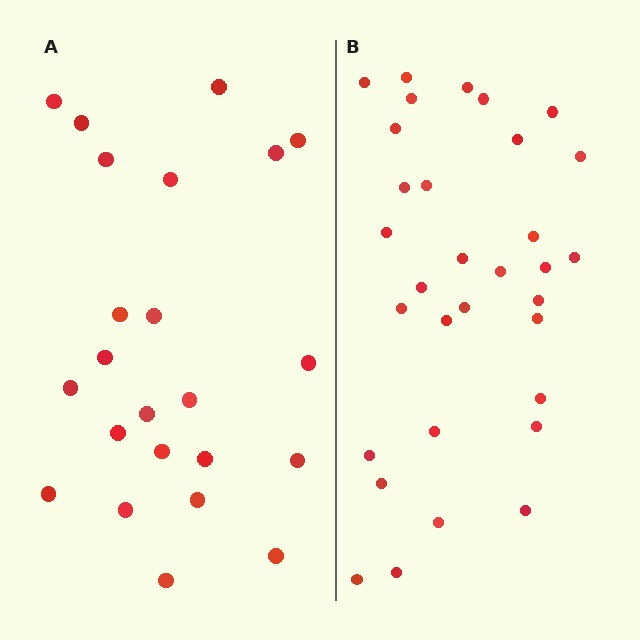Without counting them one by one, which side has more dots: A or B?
Region B (the right region) has more dots.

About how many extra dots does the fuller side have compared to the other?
Region B has roughly 8 or so more dots than region A.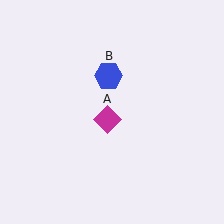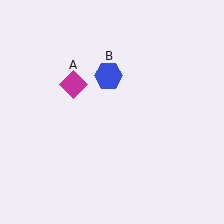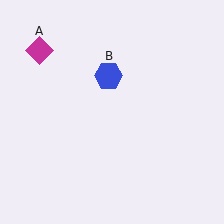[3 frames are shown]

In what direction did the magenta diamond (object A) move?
The magenta diamond (object A) moved up and to the left.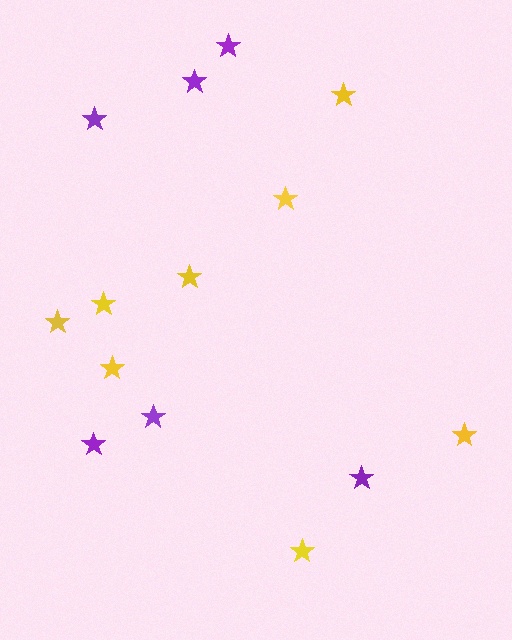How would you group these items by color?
There are 2 groups: one group of yellow stars (8) and one group of purple stars (6).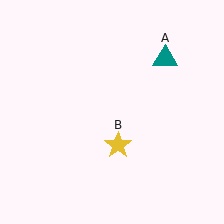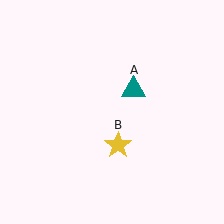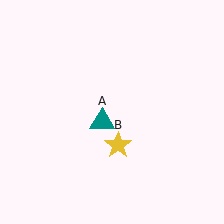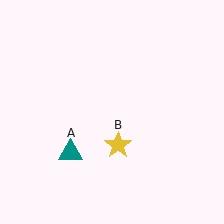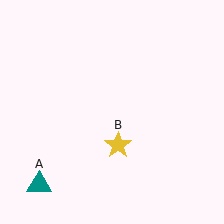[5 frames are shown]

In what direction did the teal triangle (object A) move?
The teal triangle (object A) moved down and to the left.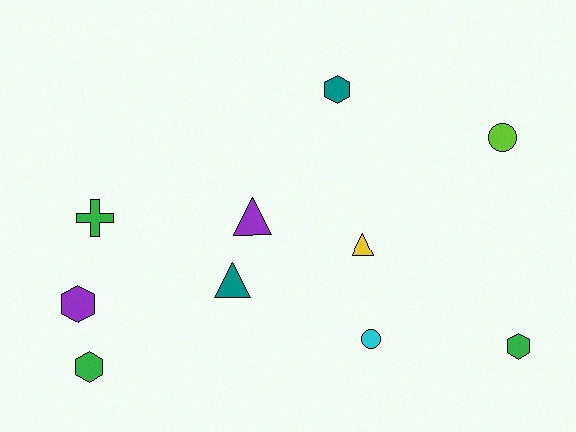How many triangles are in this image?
There are 3 triangles.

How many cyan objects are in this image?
There is 1 cyan object.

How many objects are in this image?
There are 10 objects.